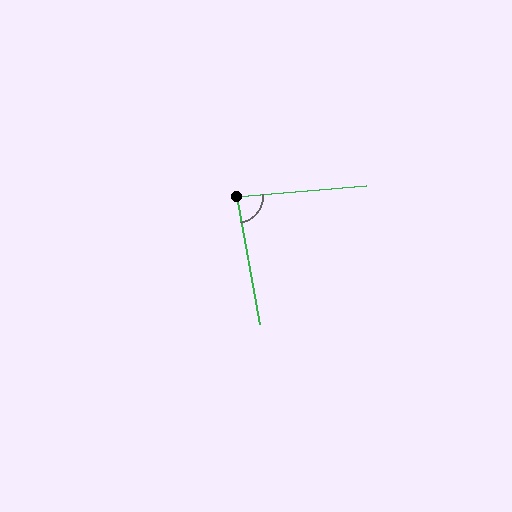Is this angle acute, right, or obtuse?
It is acute.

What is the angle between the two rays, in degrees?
Approximately 84 degrees.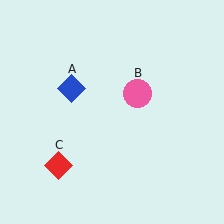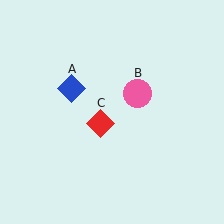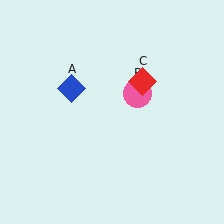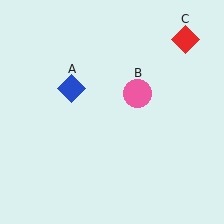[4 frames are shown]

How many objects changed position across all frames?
1 object changed position: red diamond (object C).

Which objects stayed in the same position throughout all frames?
Blue diamond (object A) and pink circle (object B) remained stationary.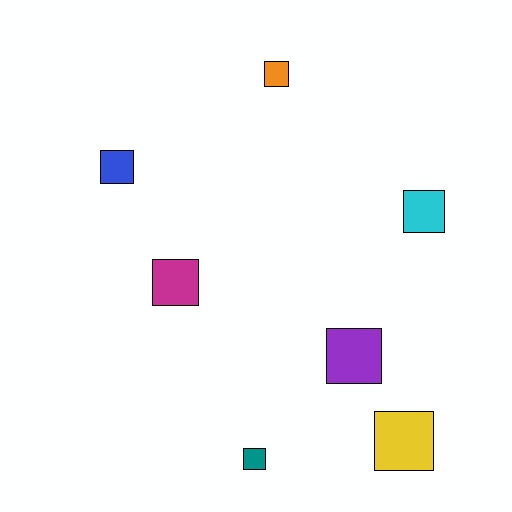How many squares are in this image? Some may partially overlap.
There are 7 squares.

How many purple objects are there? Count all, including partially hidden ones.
There is 1 purple object.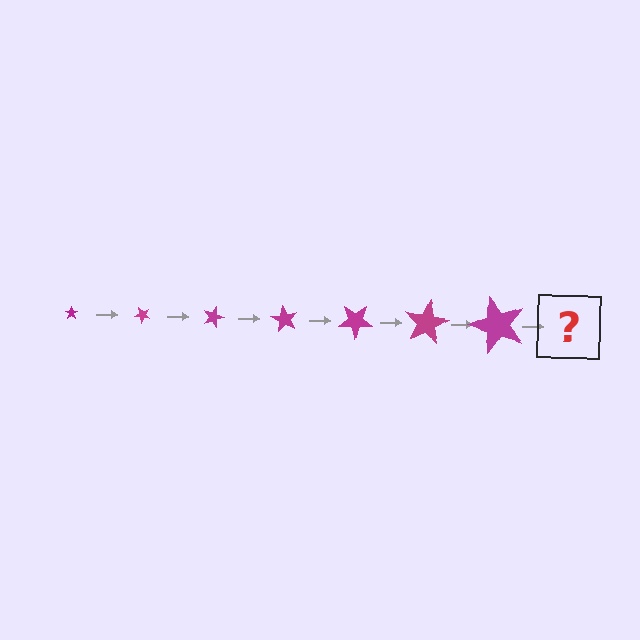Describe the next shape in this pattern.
It should be a star, larger than the previous one and rotated 315 degrees from the start.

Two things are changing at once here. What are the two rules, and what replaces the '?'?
The two rules are that the star grows larger each step and it rotates 45 degrees each step. The '?' should be a star, larger than the previous one and rotated 315 degrees from the start.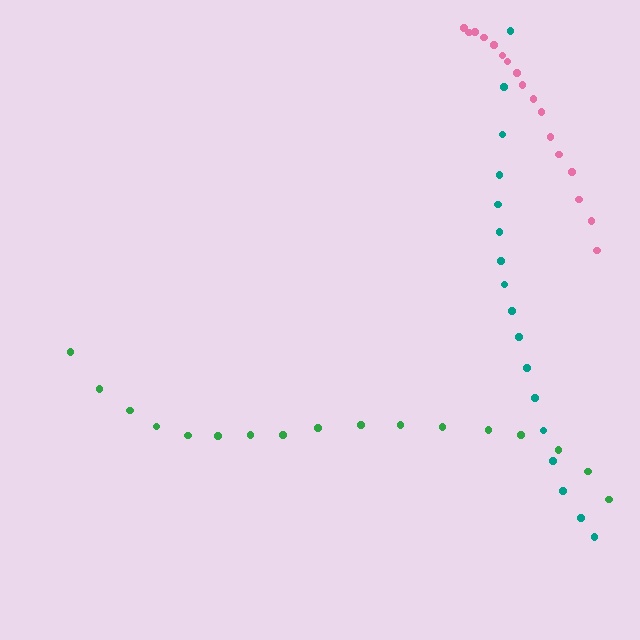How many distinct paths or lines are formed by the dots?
There are 3 distinct paths.